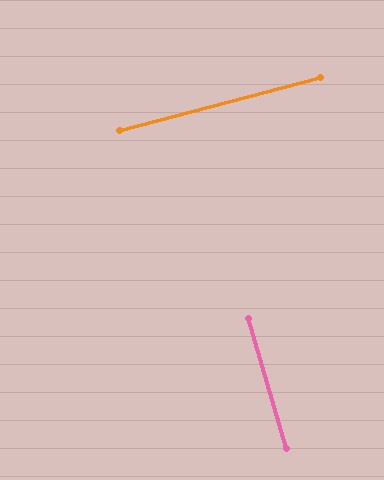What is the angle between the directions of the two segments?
Approximately 88 degrees.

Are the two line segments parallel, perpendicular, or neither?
Perpendicular — they meet at approximately 88°.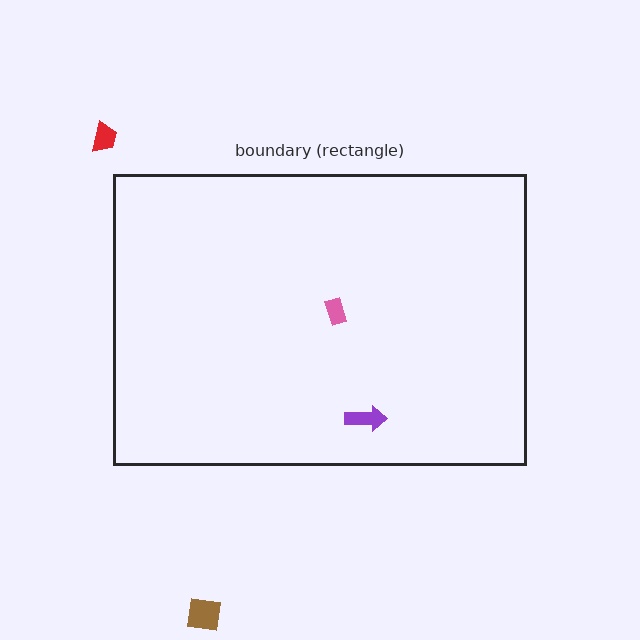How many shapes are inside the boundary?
2 inside, 2 outside.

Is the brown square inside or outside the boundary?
Outside.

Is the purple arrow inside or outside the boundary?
Inside.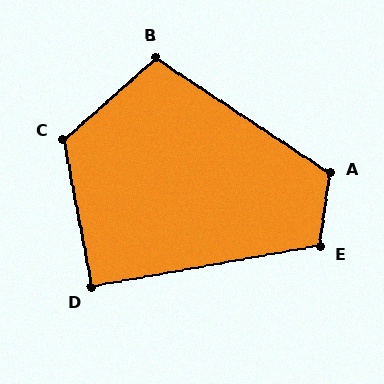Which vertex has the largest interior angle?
C, at approximately 121 degrees.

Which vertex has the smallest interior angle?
D, at approximately 90 degrees.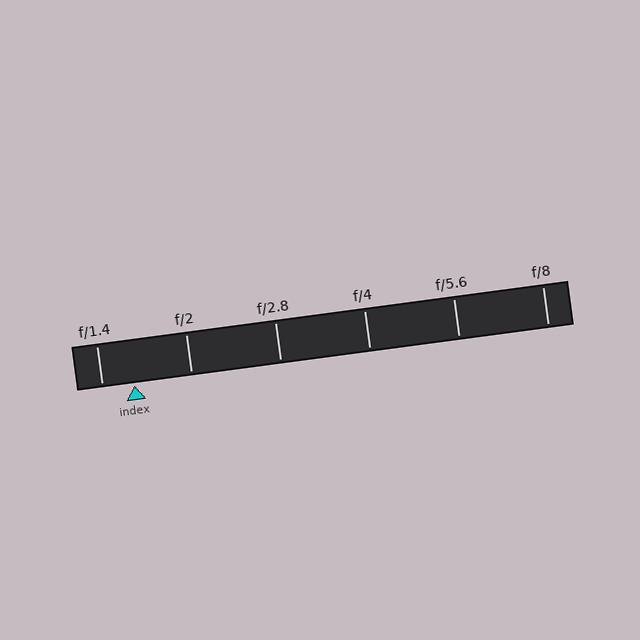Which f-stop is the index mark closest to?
The index mark is closest to f/1.4.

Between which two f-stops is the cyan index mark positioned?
The index mark is between f/1.4 and f/2.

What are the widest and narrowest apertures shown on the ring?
The widest aperture shown is f/1.4 and the narrowest is f/8.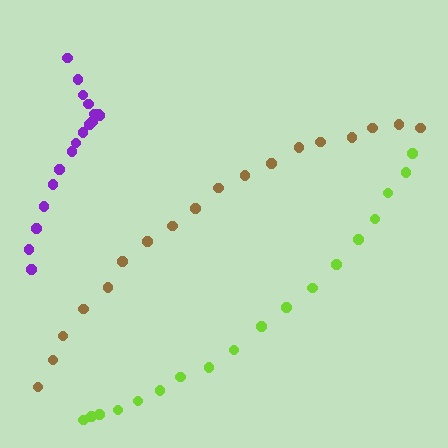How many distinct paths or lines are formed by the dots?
There are 3 distinct paths.